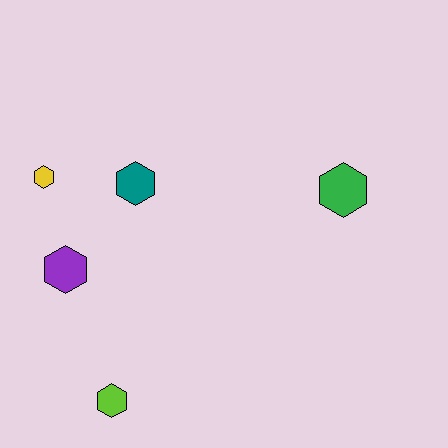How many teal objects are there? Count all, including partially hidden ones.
There is 1 teal object.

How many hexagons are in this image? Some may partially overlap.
There are 5 hexagons.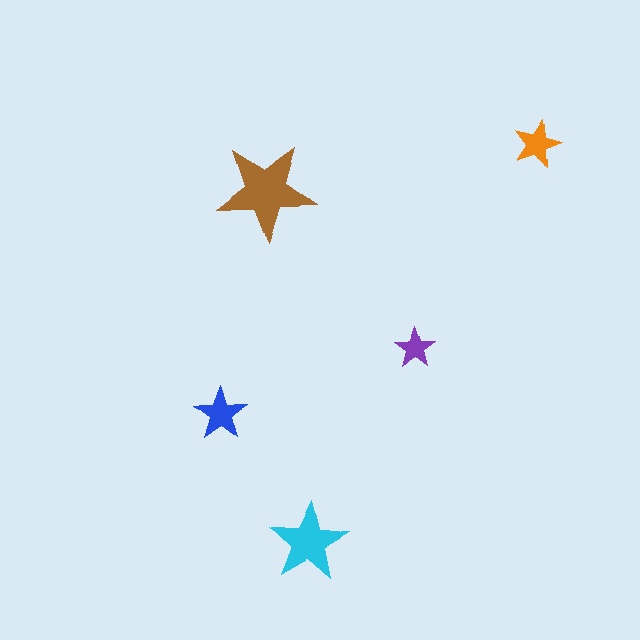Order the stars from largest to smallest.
the brown one, the cyan one, the blue one, the orange one, the purple one.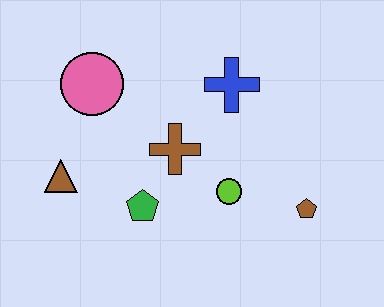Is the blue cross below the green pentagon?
No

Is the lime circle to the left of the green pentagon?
No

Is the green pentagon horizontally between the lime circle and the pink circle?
Yes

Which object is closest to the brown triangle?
The green pentagon is closest to the brown triangle.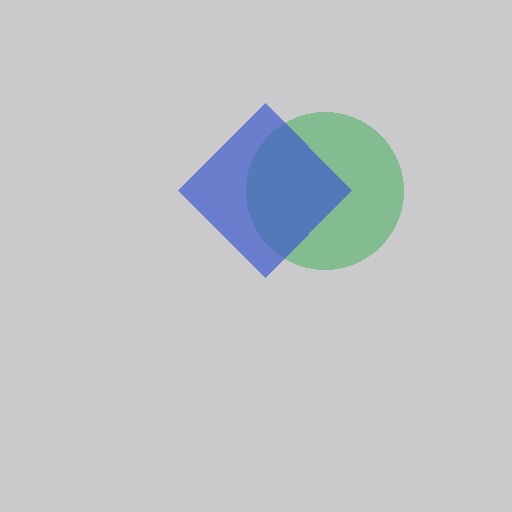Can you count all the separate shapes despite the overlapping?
Yes, there are 2 separate shapes.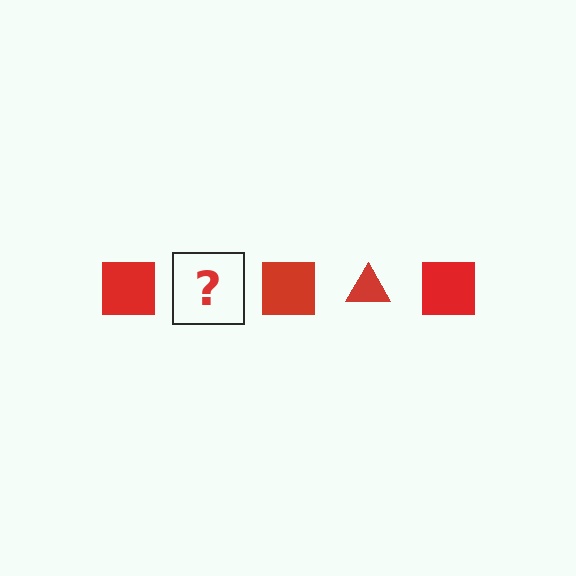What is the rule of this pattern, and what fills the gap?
The rule is that the pattern cycles through square, triangle shapes in red. The gap should be filled with a red triangle.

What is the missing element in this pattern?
The missing element is a red triangle.